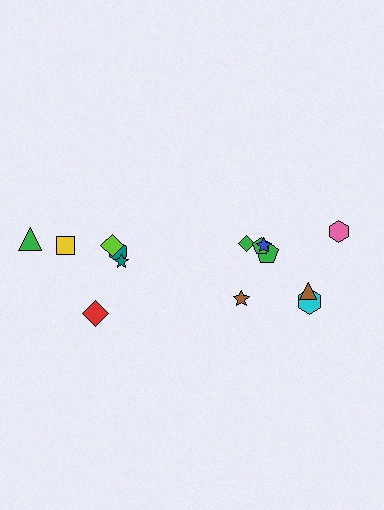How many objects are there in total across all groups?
There are 14 objects.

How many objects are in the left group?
There are 6 objects.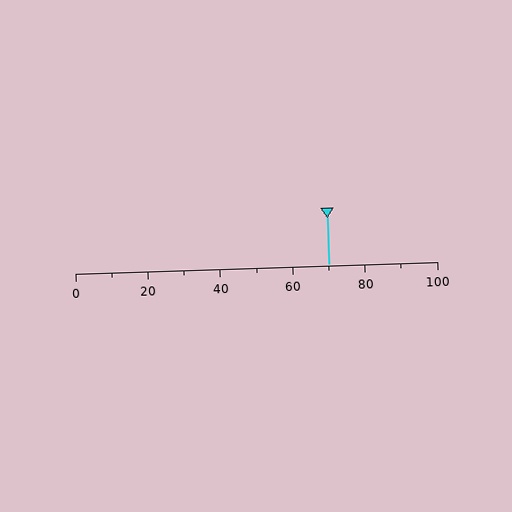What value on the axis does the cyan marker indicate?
The marker indicates approximately 70.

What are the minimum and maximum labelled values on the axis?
The axis runs from 0 to 100.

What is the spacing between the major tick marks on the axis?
The major ticks are spaced 20 apart.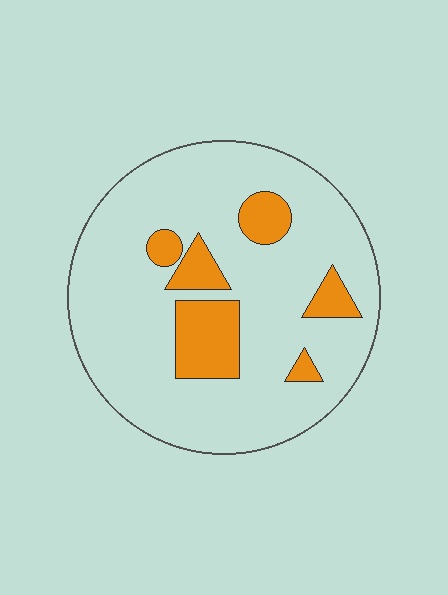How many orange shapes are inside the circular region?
6.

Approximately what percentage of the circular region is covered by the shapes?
Approximately 15%.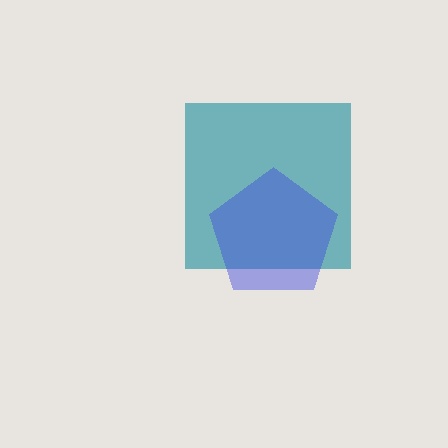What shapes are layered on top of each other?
The layered shapes are: a teal square, a blue pentagon.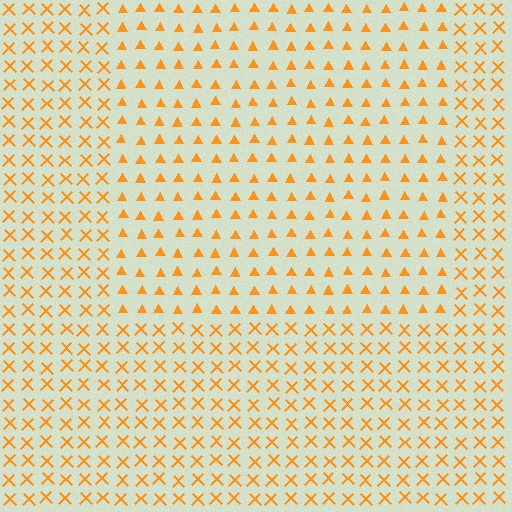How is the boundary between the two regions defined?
The boundary is defined by a change in element shape: triangles inside vs. X marks outside. All elements share the same color and spacing.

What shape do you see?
I see a rectangle.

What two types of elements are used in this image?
The image uses triangles inside the rectangle region and X marks outside it.